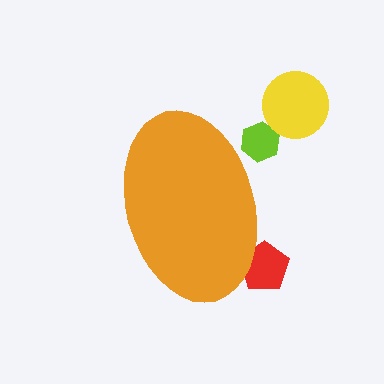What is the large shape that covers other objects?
An orange ellipse.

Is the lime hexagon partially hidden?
Yes, the lime hexagon is partially hidden behind the orange ellipse.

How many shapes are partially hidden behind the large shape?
2 shapes are partially hidden.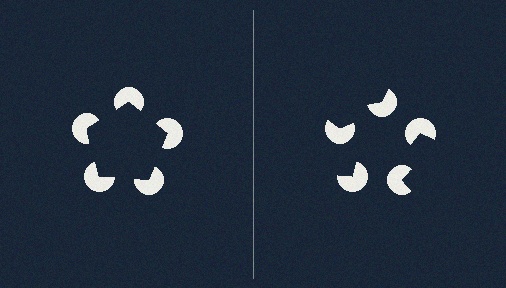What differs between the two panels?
The pac-man discs are positioned identically on both sides; only the wedge orientations differ. On the left they align to a pentagon; on the right they are misaligned.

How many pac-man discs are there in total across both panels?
10 — 5 on each side.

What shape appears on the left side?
An illusory pentagon.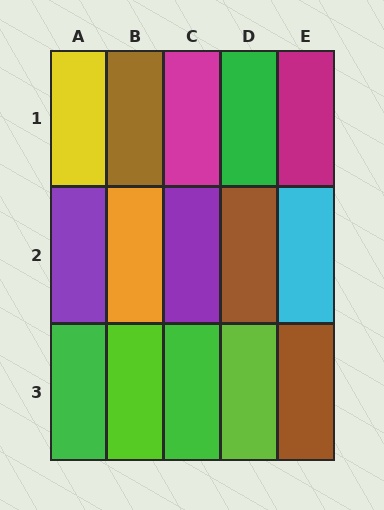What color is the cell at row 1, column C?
Magenta.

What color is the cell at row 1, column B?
Brown.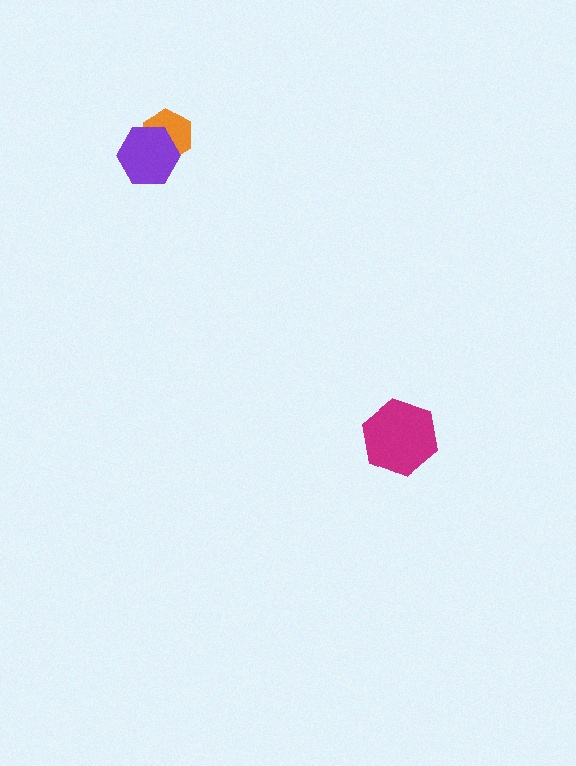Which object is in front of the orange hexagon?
The purple hexagon is in front of the orange hexagon.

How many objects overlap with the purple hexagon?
1 object overlaps with the purple hexagon.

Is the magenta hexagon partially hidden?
No, no other shape covers it.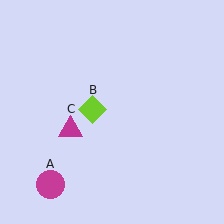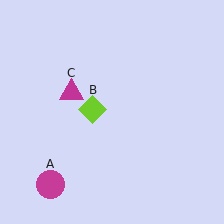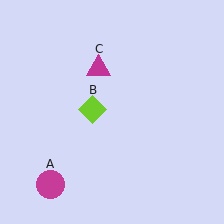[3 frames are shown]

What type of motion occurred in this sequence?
The magenta triangle (object C) rotated clockwise around the center of the scene.